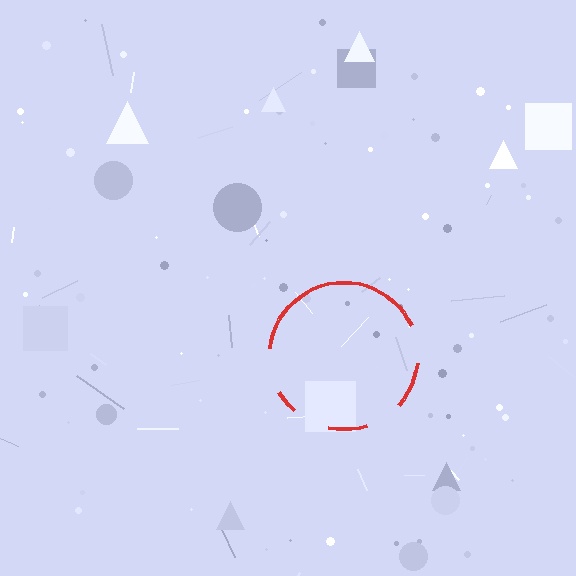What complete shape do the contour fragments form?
The contour fragments form a circle.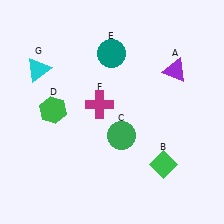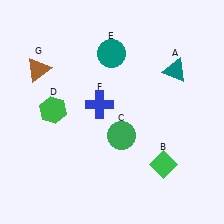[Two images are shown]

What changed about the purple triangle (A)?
In Image 1, A is purple. In Image 2, it changed to teal.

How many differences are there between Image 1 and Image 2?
There are 3 differences between the two images.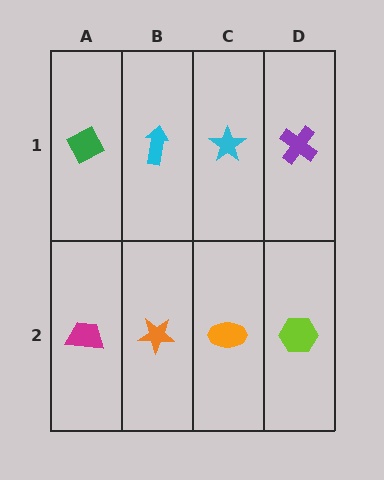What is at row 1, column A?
A green diamond.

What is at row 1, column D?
A purple cross.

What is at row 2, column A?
A magenta trapezoid.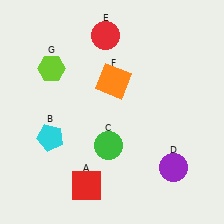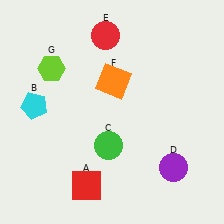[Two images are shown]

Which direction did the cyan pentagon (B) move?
The cyan pentagon (B) moved up.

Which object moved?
The cyan pentagon (B) moved up.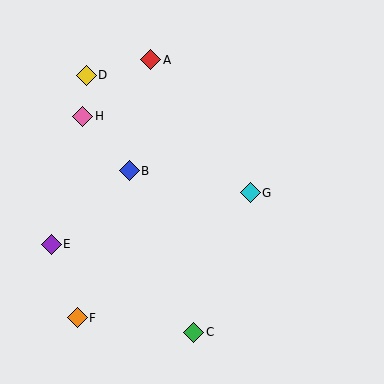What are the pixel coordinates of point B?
Point B is at (129, 171).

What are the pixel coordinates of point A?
Point A is at (151, 60).